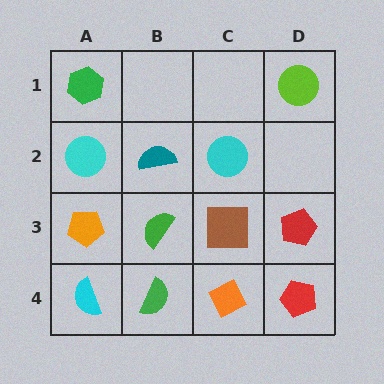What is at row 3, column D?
A red pentagon.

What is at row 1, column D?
A lime circle.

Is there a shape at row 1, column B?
No, that cell is empty.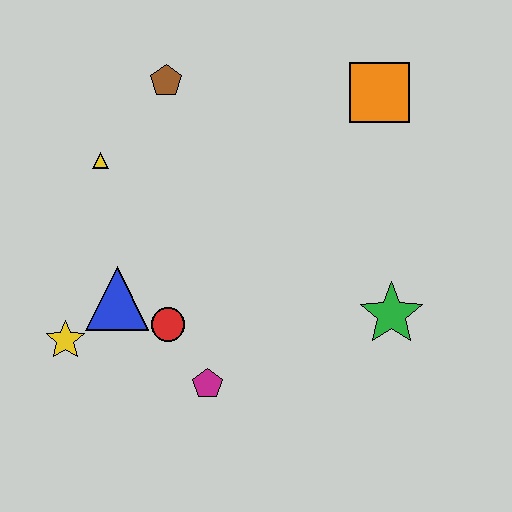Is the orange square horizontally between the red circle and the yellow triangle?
No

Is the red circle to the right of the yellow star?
Yes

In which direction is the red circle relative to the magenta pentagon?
The red circle is above the magenta pentagon.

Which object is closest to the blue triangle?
The red circle is closest to the blue triangle.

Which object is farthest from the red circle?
The orange square is farthest from the red circle.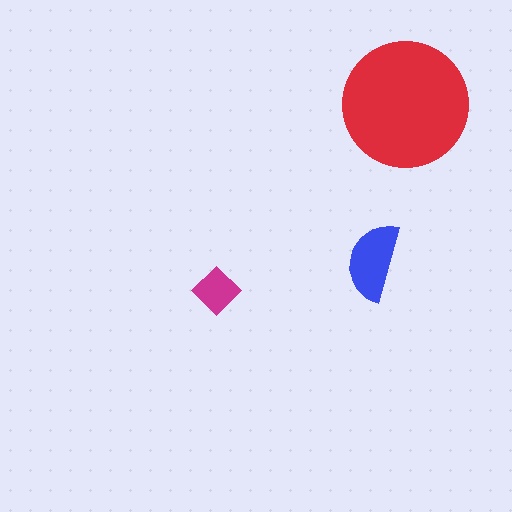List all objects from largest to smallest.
The red circle, the blue semicircle, the magenta diamond.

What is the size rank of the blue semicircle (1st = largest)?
2nd.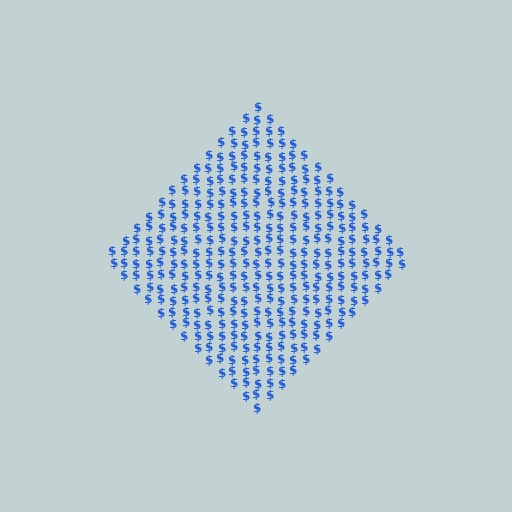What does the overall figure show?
The overall figure shows a diamond.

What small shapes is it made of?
It is made of small dollar signs.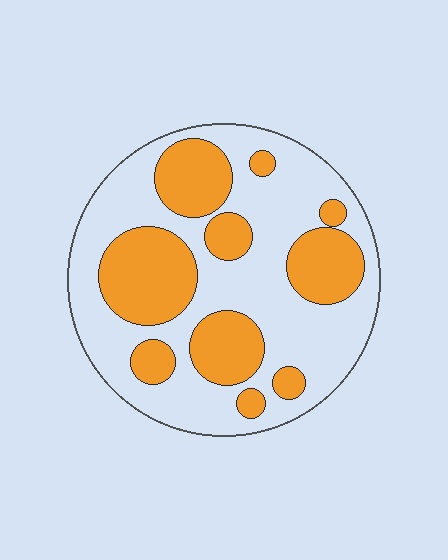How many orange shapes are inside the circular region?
10.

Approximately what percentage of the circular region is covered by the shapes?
Approximately 35%.